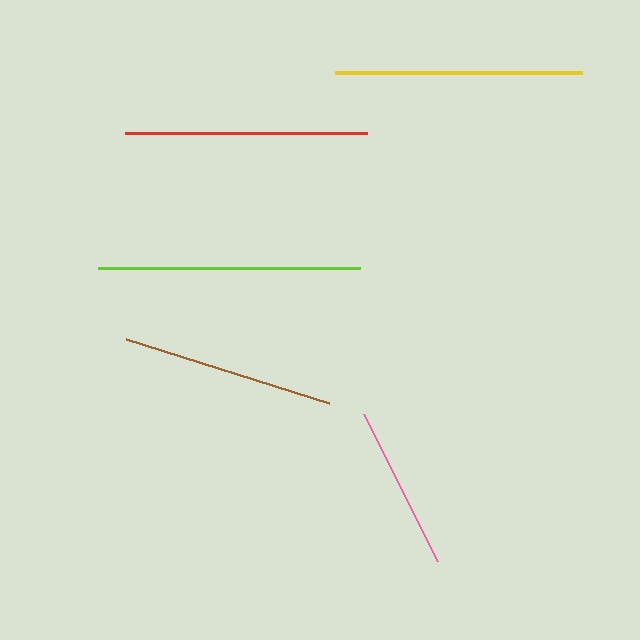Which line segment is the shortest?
The pink line is the shortest at approximately 164 pixels.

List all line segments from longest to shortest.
From longest to shortest: lime, yellow, red, brown, pink.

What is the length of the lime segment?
The lime segment is approximately 262 pixels long.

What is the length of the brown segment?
The brown segment is approximately 213 pixels long.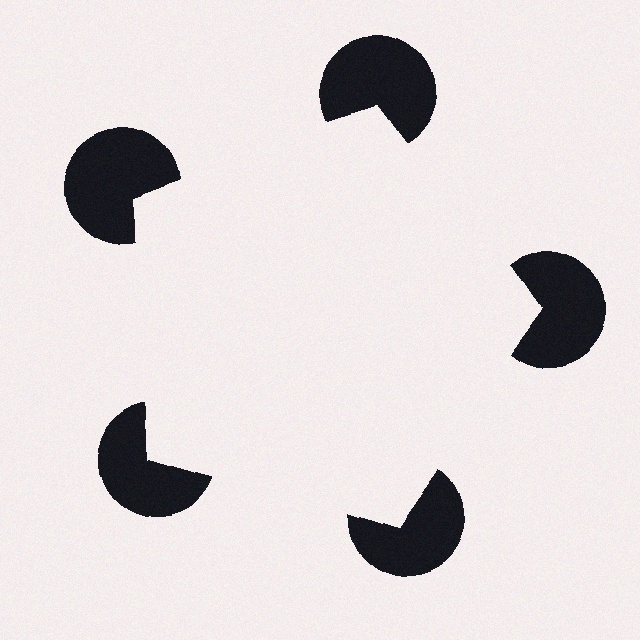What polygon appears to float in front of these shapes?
An illusory pentagon — its edges are inferred from the aligned wedge cuts in the pac-man discs, not physically drawn.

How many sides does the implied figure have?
5 sides.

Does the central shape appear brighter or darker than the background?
It typically appears slightly brighter than the background, even though no actual brightness change is drawn.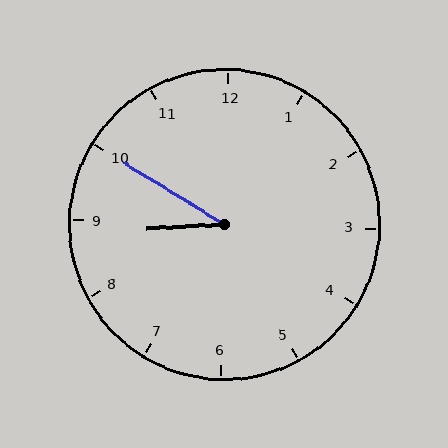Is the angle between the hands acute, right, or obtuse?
It is acute.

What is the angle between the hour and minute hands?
Approximately 35 degrees.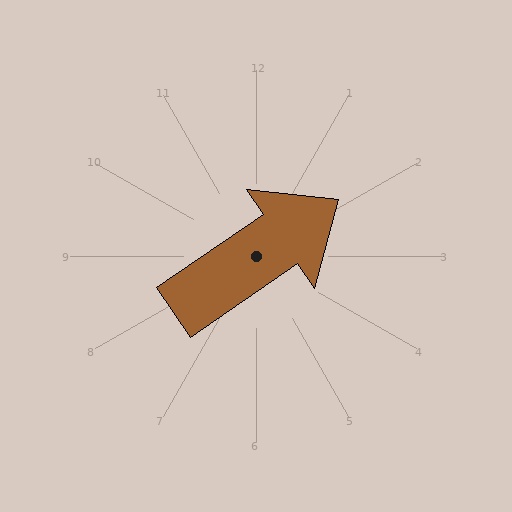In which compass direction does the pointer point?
Northeast.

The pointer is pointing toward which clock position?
Roughly 2 o'clock.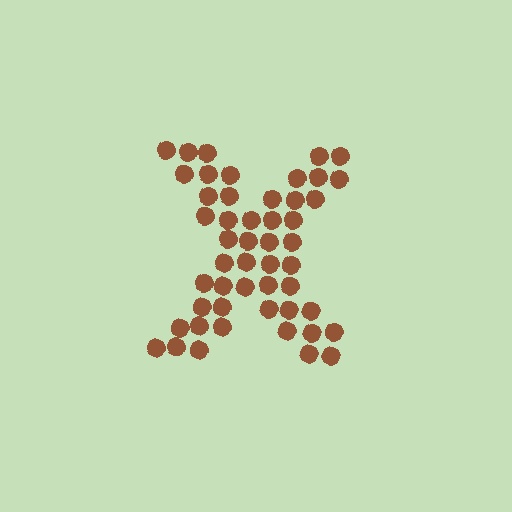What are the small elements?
The small elements are circles.